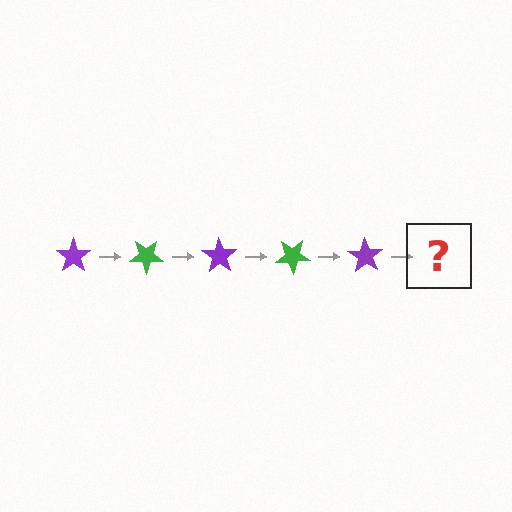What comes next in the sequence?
The next element should be a green star, rotated 175 degrees from the start.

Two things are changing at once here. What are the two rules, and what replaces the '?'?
The two rules are that it rotates 35 degrees each step and the color cycles through purple and green. The '?' should be a green star, rotated 175 degrees from the start.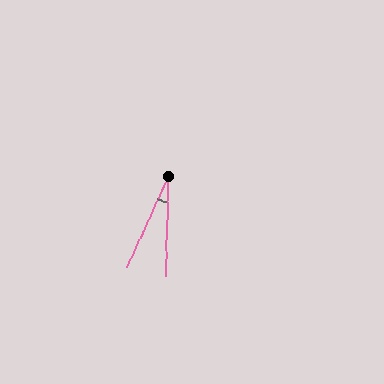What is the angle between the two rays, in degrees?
Approximately 23 degrees.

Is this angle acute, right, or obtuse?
It is acute.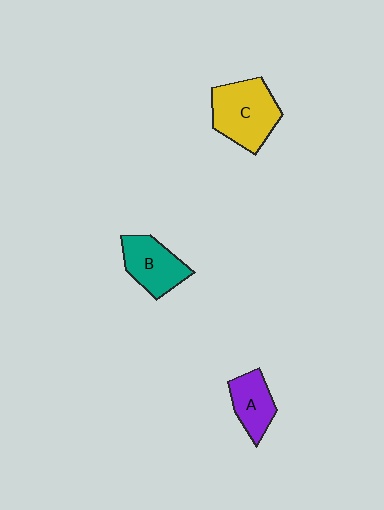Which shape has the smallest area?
Shape A (purple).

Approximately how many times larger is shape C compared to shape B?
Approximately 1.3 times.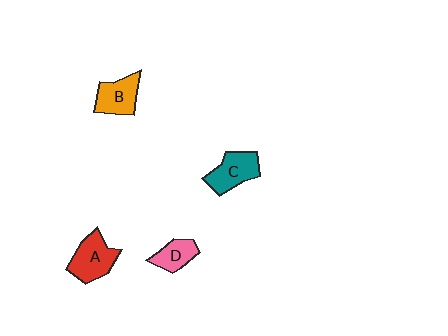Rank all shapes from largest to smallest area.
From largest to smallest: A (red), C (teal), B (orange), D (pink).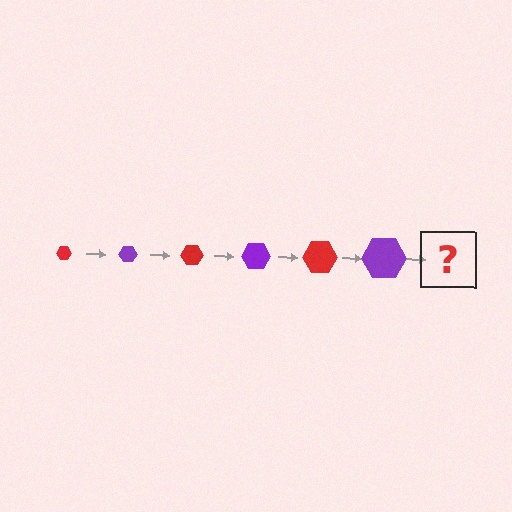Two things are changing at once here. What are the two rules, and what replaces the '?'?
The two rules are that the hexagon grows larger each step and the color cycles through red and purple. The '?' should be a red hexagon, larger than the previous one.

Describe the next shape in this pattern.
It should be a red hexagon, larger than the previous one.